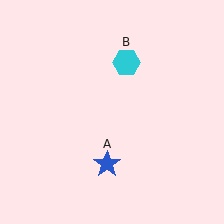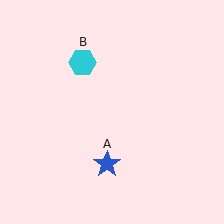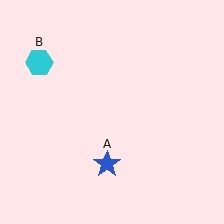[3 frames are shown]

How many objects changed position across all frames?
1 object changed position: cyan hexagon (object B).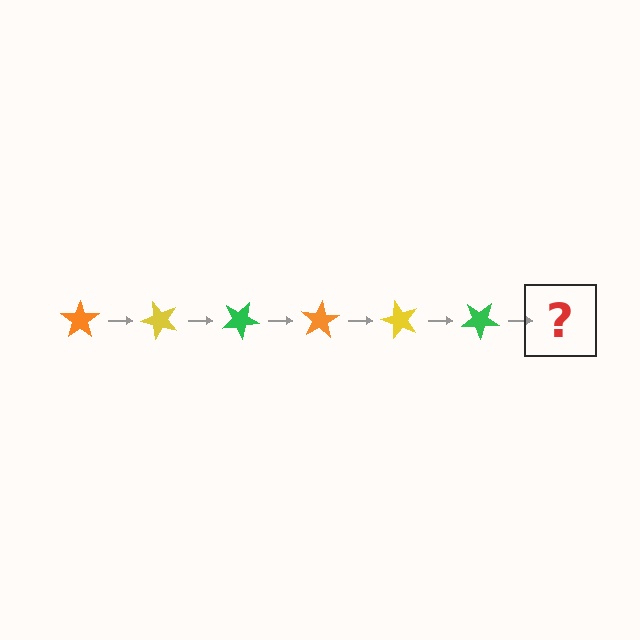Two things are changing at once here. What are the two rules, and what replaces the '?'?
The two rules are that it rotates 50 degrees each step and the color cycles through orange, yellow, and green. The '?' should be an orange star, rotated 300 degrees from the start.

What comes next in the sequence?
The next element should be an orange star, rotated 300 degrees from the start.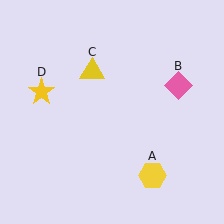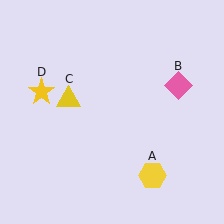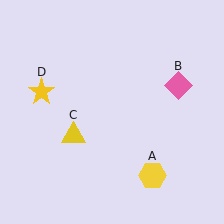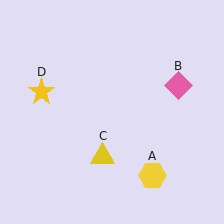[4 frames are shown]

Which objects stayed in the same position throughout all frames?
Yellow hexagon (object A) and pink diamond (object B) and yellow star (object D) remained stationary.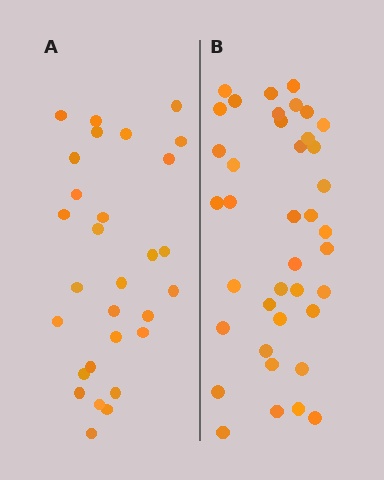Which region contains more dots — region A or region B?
Region B (the right region) has more dots.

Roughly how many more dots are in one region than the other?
Region B has roughly 10 or so more dots than region A.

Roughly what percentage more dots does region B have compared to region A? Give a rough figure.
About 35% more.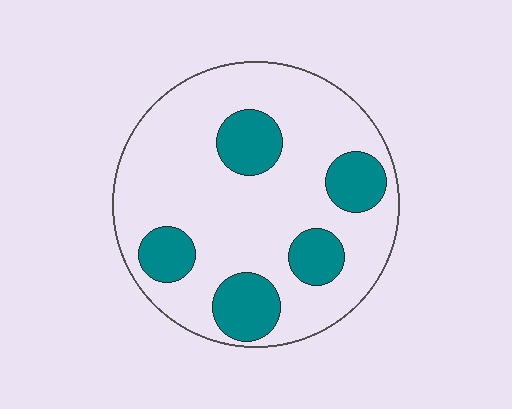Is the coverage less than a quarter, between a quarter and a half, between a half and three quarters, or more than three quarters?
Less than a quarter.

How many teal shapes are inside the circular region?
5.